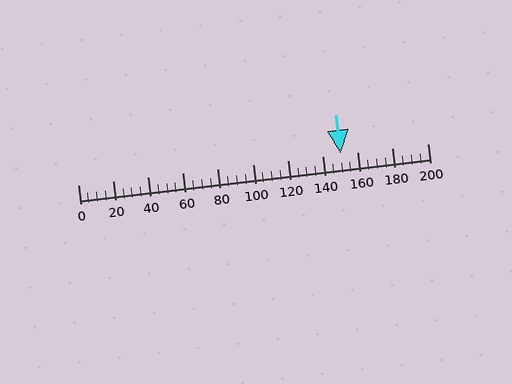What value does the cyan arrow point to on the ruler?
The cyan arrow points to approximately 150.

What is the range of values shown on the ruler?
The ruler shows values from 0 to 200.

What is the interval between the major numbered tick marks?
The major tick marks are spaced 20 units apart.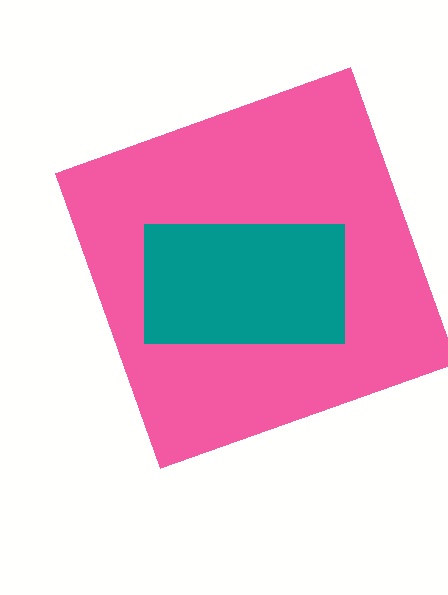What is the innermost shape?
The teal rectangle.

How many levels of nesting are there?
2.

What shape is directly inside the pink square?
The teal rectangle.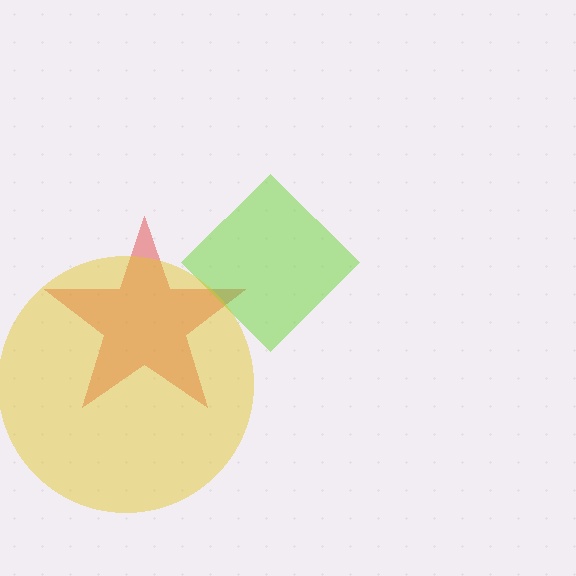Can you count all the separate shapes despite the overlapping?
Yes, there are 3 separate shapes.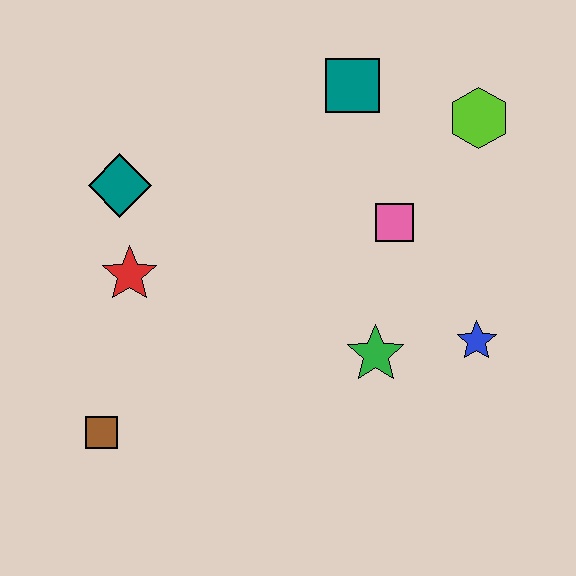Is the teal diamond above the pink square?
Yes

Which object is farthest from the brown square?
The lime hexagon is farthest from the brown square.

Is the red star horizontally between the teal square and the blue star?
No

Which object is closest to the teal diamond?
The red star is closest to the teal diamond.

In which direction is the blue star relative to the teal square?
The blue star is below the teal square.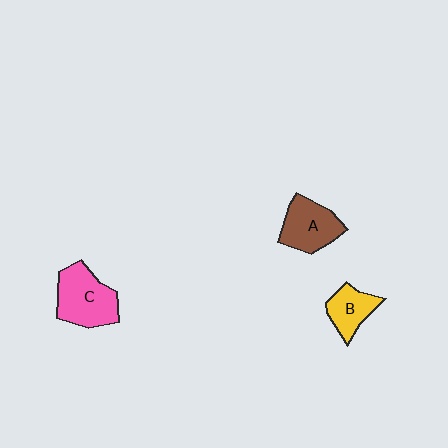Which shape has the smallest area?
Shape B (yellow).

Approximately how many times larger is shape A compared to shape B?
Approximately 1.4 times.